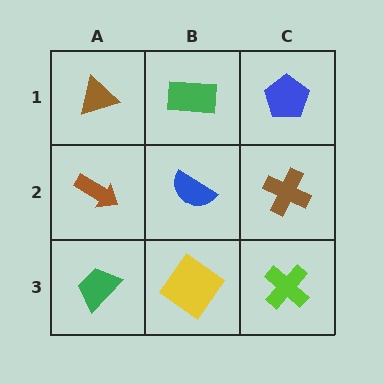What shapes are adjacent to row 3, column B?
A blue semicircle (row 2, column B), a green trapezoid (row 3, column A), a lime cross (row 3, column C).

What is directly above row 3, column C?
A brown cross.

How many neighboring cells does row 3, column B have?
3.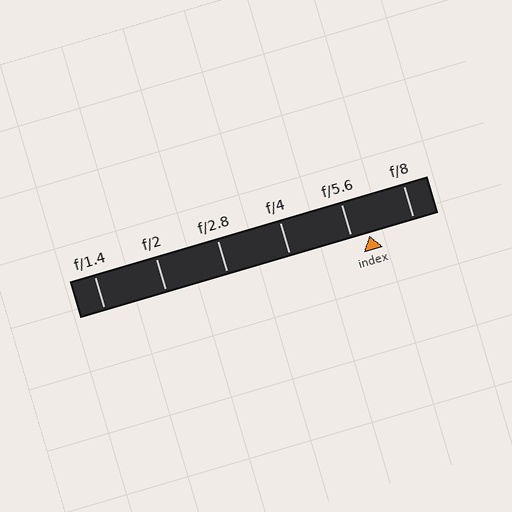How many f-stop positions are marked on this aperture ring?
There are 6 f-stop positions marked.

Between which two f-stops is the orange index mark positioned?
The index mark is between f/5.6 and f/8.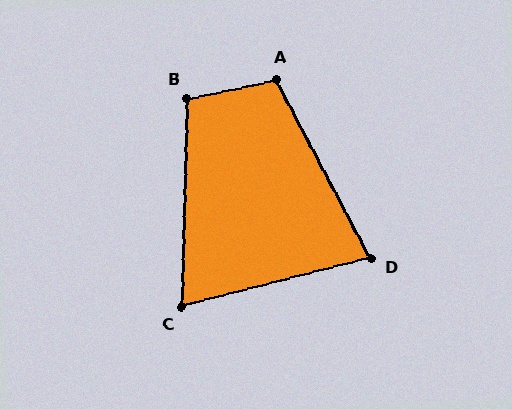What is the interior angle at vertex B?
Approximately 103 degrees (obtuse).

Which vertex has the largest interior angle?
A, at approximately 106 degrees.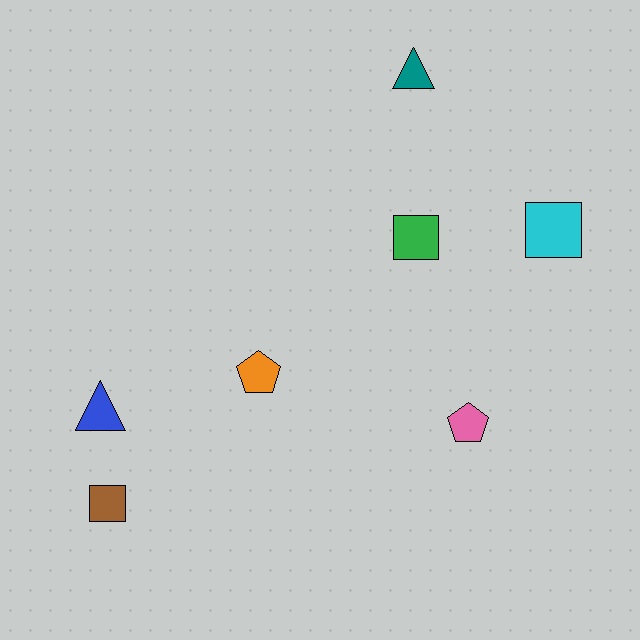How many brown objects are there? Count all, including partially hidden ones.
There is 1 brown object.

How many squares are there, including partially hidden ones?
There are 3 squares.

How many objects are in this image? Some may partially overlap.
There are 7 objects.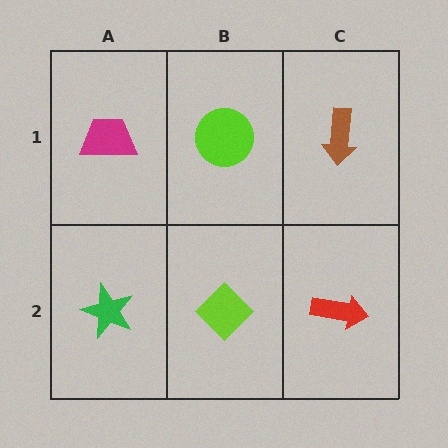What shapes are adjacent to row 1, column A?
A green star (row 2, column A), a lime circle (row 1, column B).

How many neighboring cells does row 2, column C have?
2.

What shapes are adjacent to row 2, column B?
A lime circle (row 1, column B), a green star (row 2, column A), a red arrow (row 2, column C).